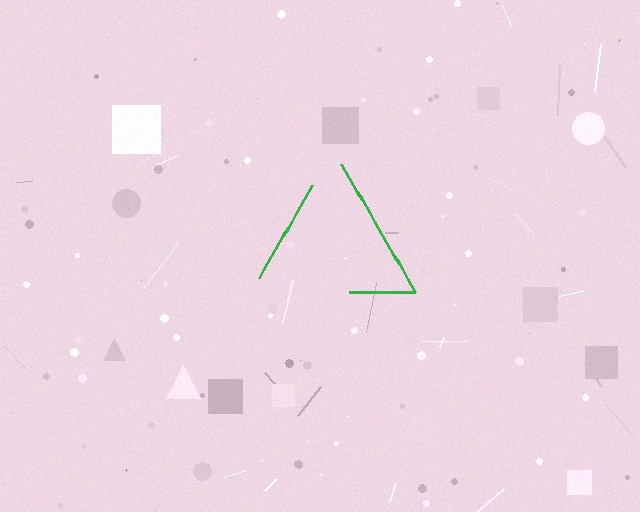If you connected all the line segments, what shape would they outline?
They would outline a triangle.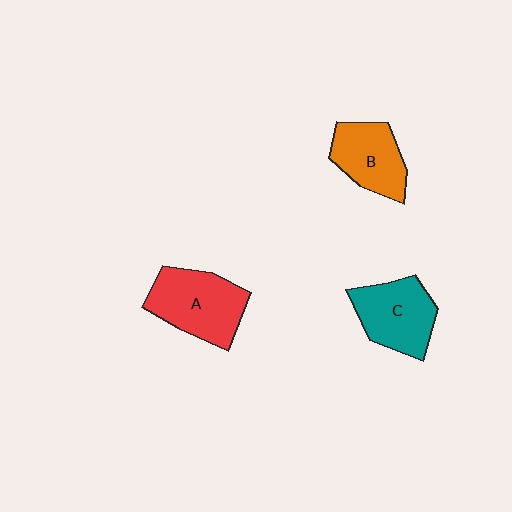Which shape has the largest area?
Shape A (red).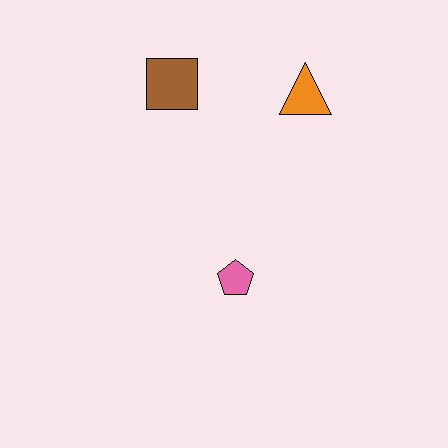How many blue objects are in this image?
There are no blue objects.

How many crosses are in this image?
There are no crosses.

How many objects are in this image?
There are 3 objects.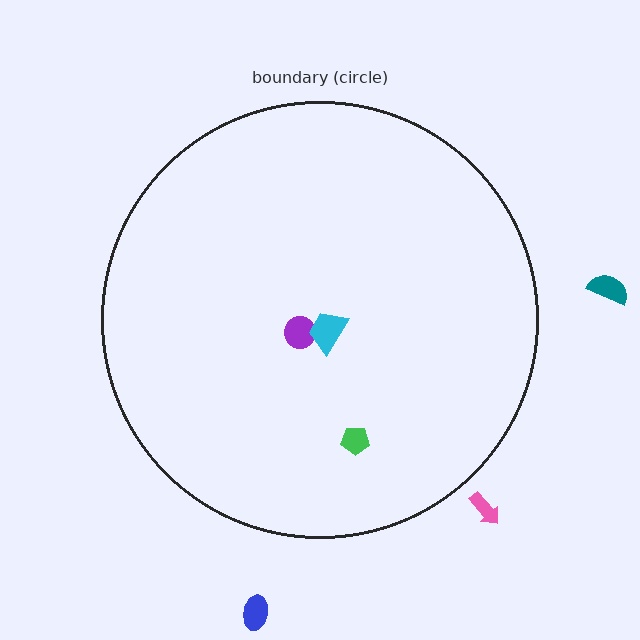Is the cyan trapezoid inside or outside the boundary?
Inside.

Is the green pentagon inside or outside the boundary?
Inside.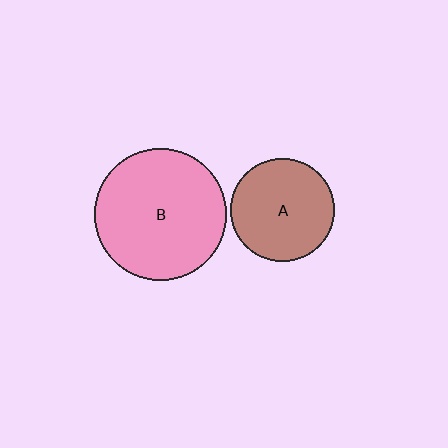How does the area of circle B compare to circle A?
Approximately 1.6 times.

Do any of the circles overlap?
No, none of the circles overlap.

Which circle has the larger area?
Circle B (pink).